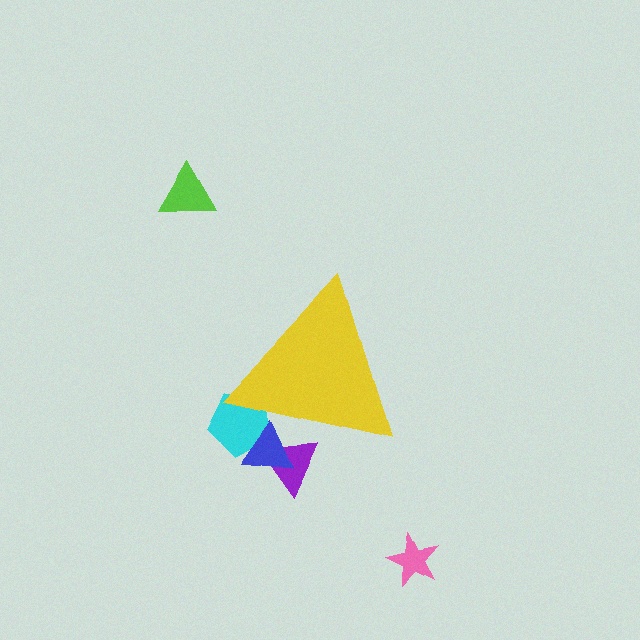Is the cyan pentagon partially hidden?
Yes, the cyan pentagon is partially hidden behind the yellow triangle.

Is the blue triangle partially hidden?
Yes, the blue triangle is partially hidden behind the yellow triangle.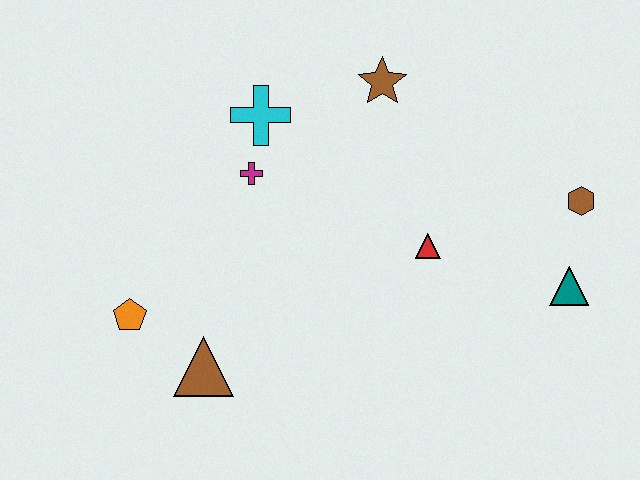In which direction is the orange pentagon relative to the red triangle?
The orange pentagon is to the left of the red triangle.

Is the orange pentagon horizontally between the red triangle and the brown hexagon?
No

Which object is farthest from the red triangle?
The orange pentagon is farthest from the red triangle.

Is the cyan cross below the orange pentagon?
No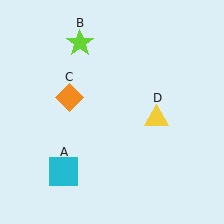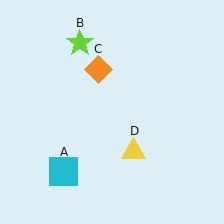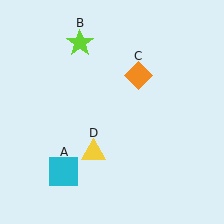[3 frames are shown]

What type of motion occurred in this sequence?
The orange diamond (object C), yellow triangle (object D) rotated clockwise around the center of the scene.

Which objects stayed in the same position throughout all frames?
Cyan square (object A) and lime star (object B) remained stationary.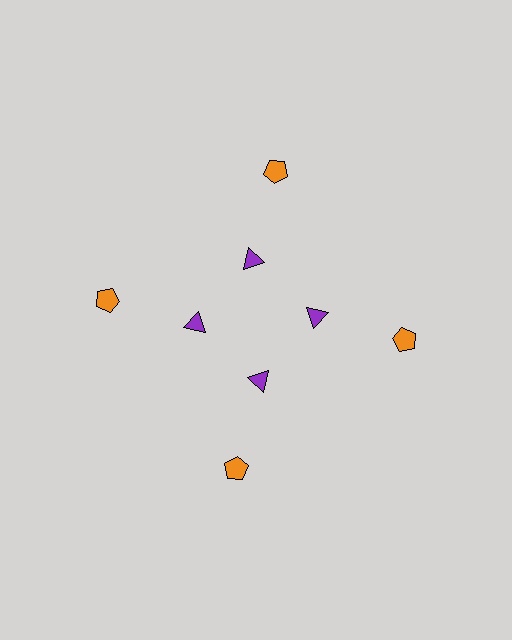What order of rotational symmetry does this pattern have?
This pattern has 4-fold rotational symmetry.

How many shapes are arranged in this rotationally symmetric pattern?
There are 8 shapes, arranged in 4 groups of 2.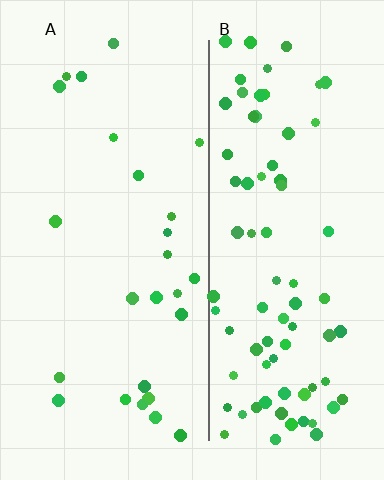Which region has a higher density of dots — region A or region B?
B (the right).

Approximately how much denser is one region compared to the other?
Approximately 3.2× — region B over region A.